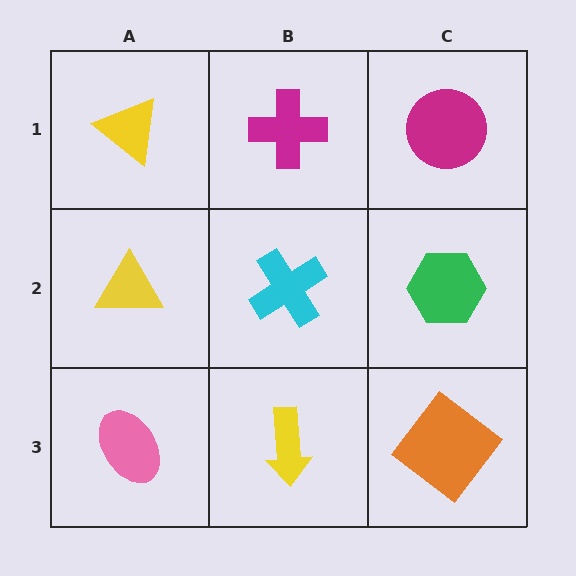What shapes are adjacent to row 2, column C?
A magenta circle (row 1, column C), an orange diamond (row 3, column C), a cyan cross (row 2, column B).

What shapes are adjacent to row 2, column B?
A magenta cross (row 1, column B), a yellow arrow (row 3, column B), a yellow triangle (row 2, column A), a green hexagon (row 2, column C).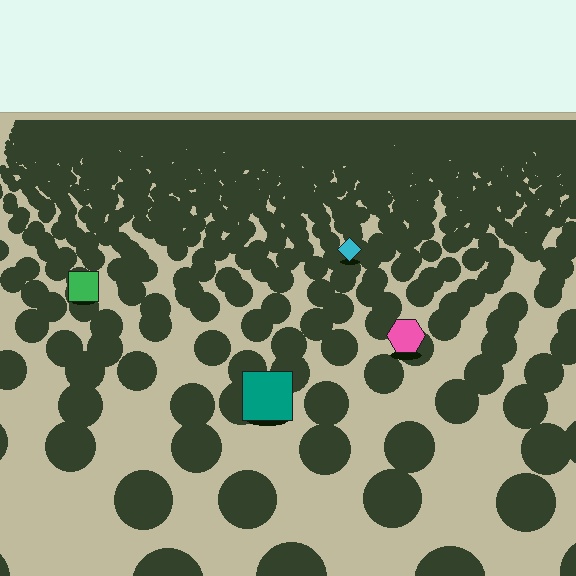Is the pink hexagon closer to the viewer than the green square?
Yes. The pink hexagon is closer — you can tell from the texture gradient: the ground texture is coarser near it.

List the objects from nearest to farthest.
From nearest to farthest: the teal square, the pink hexagon, the green square, the cyan diamond.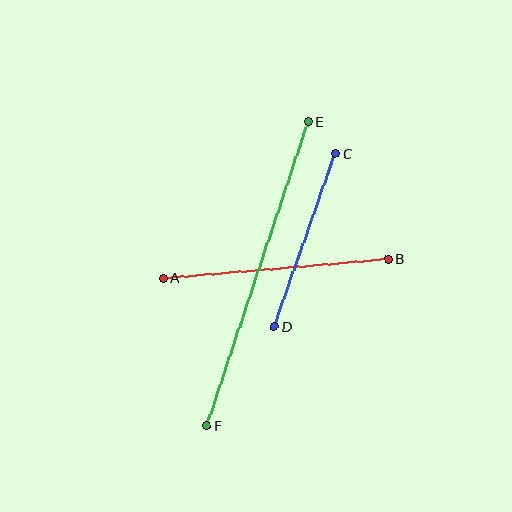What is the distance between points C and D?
The distance is approximately 183 pixels.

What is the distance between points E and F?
The distance is approximately 321 pixels.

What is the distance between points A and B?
The distance is approximately 226 pixels.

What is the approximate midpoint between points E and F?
The midpoint is at approximately (257, 274) pixels.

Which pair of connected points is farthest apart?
Points E and F are farthest apart.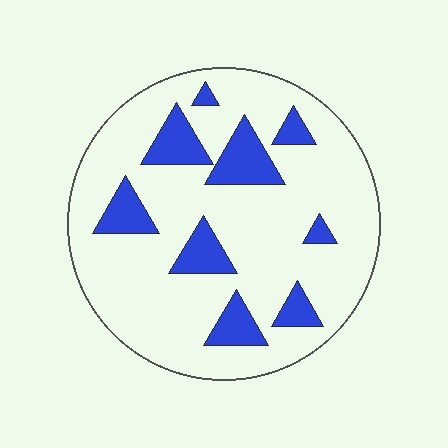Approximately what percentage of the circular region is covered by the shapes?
Approximately 20%.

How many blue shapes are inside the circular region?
9.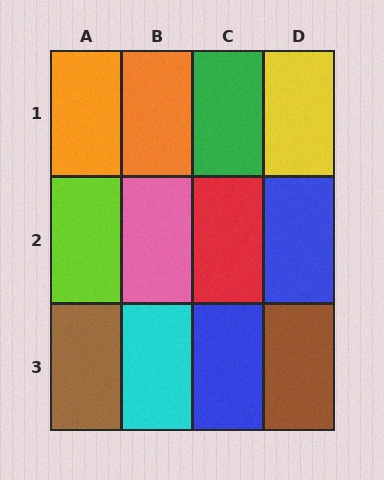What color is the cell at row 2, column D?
Blue.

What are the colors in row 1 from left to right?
Orange, orange, green, yellow.